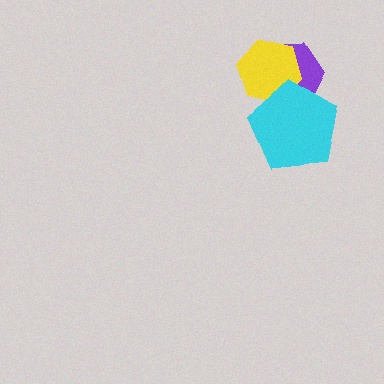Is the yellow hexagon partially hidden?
Yes, it is partially covered by another shape.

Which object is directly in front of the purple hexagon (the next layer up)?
The yellow hexagon is directly in front of the purple hexagon.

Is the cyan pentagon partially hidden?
No, no other shape covers it.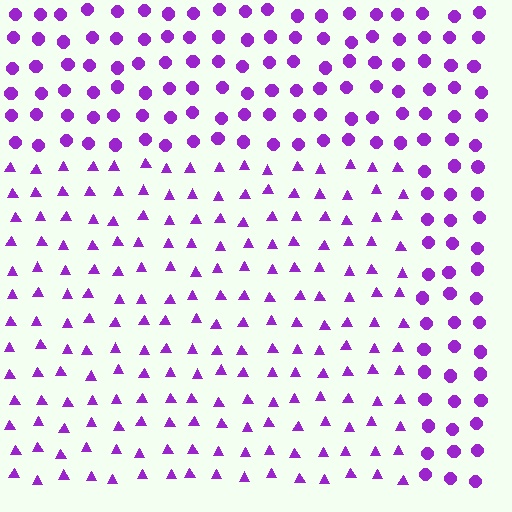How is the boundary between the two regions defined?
The boundary is defined by a change in element shape: triangles inside vs. circles outside. All elements share the same color and spacing.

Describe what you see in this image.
The image is filled with small purple elements arranged in a uniform grid. A rectangle-shaped region contains triangles, while the surrounding area contains circles. The boundary is defined purely by the change in element shape.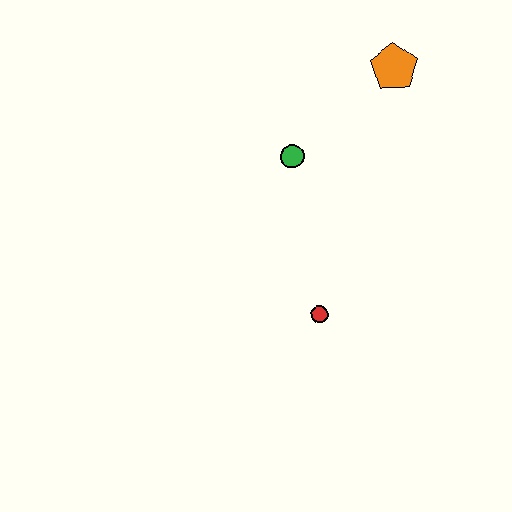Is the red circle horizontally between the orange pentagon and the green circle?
Yes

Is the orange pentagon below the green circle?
No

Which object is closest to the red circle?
The green circle is closest to the red circle.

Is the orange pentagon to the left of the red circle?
No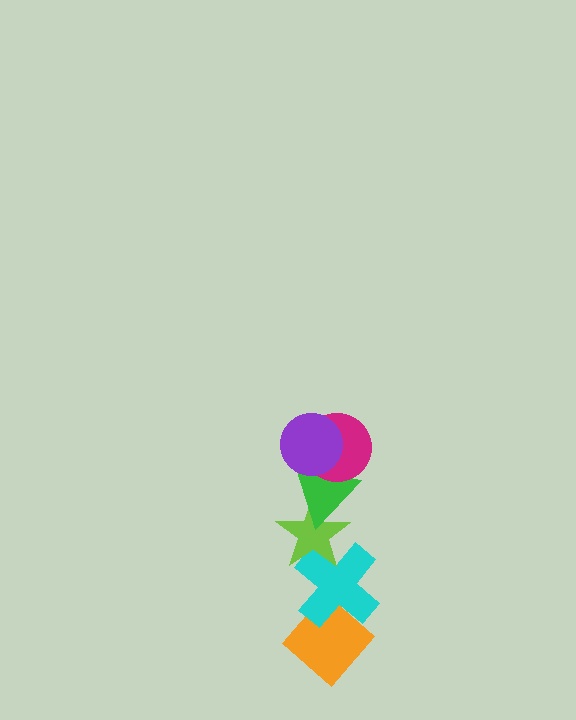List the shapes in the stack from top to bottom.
From top to bottom: the purple circle, the magenta circle, the green triangle, the lime star, the cyan cross, the orange diamond.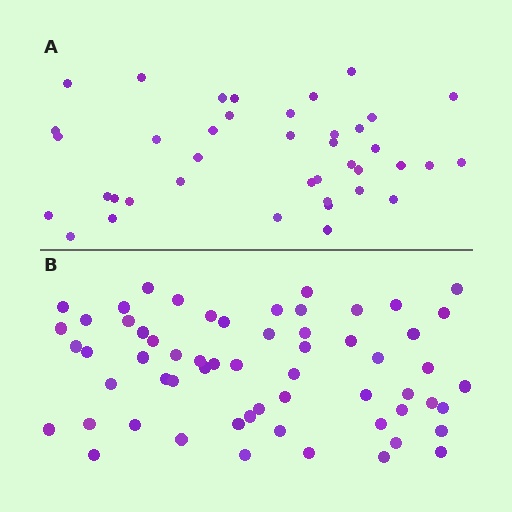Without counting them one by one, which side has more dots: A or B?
Region B (the bottom region) has more dots.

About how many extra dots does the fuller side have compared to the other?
Region B has approximately 20 more dots than region A.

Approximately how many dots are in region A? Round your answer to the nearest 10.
About 40 dots.